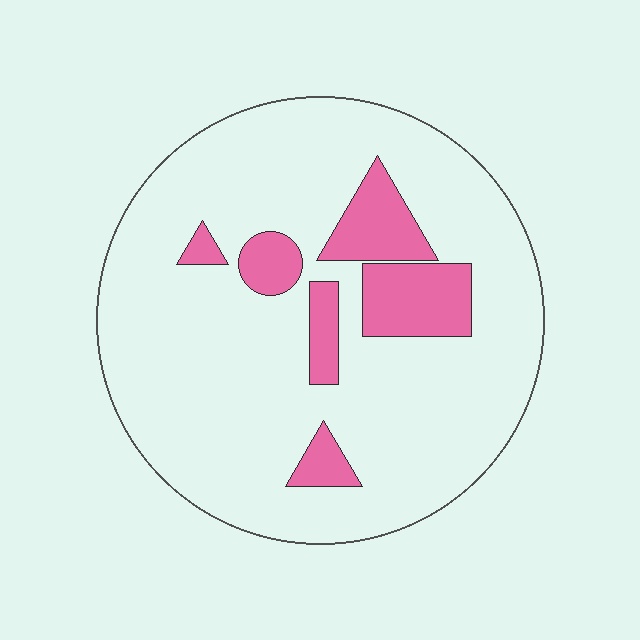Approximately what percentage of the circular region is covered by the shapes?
Approximately 15%.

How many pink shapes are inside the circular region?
6.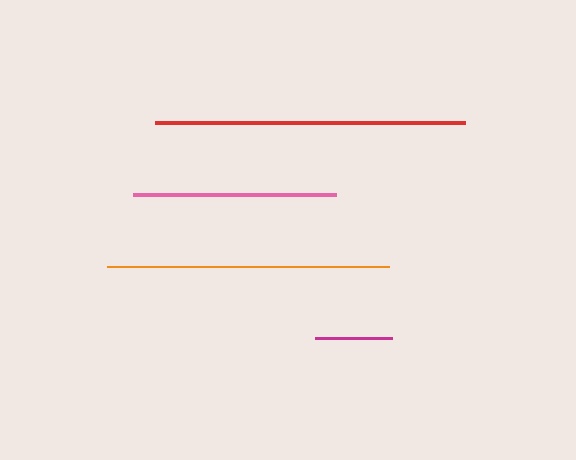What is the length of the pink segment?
The pink segment is approximately 202 pixels long.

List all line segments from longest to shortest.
From longest to shortest: red, orange, pink, magenta.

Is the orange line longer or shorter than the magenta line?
The orange line is longer than the magenta line.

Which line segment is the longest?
The red line is the longest at approximately 310 pixels.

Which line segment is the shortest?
The magenta line is the shortest at approximately 77 pixels.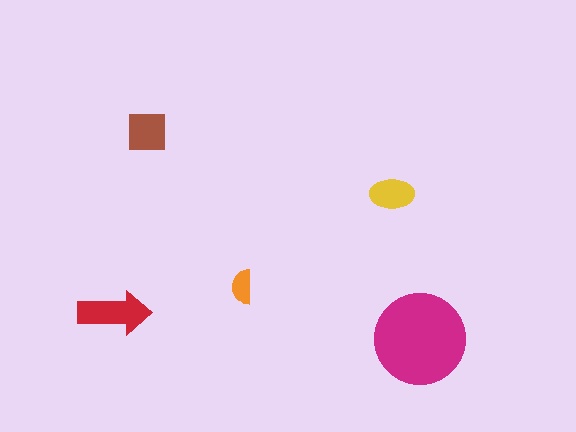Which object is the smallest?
The orange semicircle.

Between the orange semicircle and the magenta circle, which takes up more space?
The magenta circle.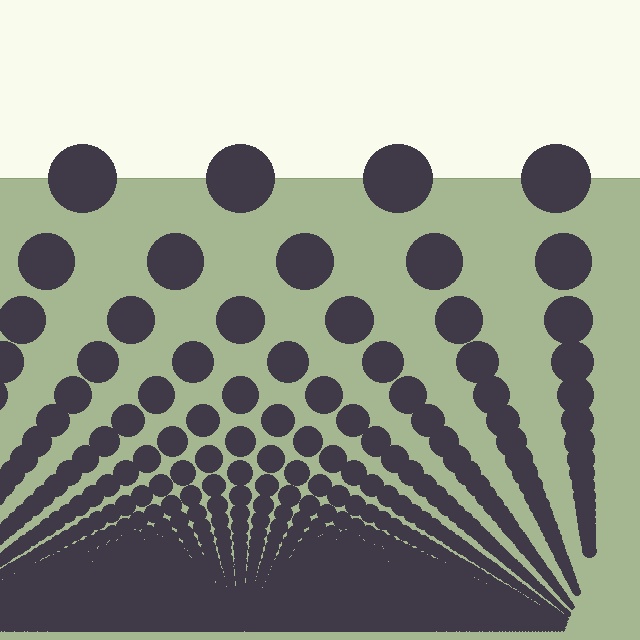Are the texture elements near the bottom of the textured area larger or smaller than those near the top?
Smaller. The gradient is inverted — elements near the bottom are smaller and denser.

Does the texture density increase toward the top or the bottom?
Density increases toward the bottom.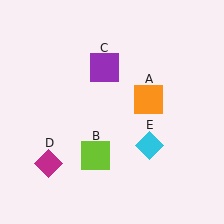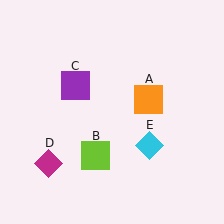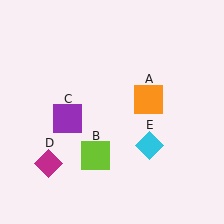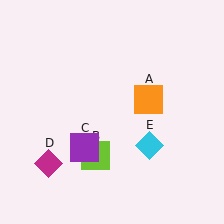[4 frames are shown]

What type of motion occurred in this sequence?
The purple square (object C) rotated counterclockwise around the center of the scene.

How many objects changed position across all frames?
1 object changed position: purple square (object C).